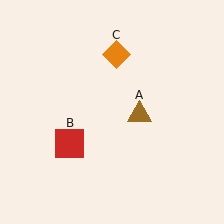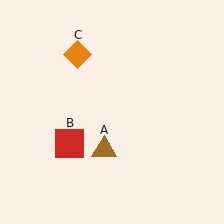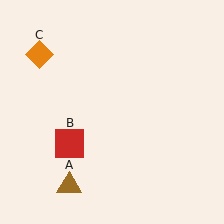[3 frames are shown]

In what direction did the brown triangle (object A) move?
The brown triangle (object A) moved down and to the left.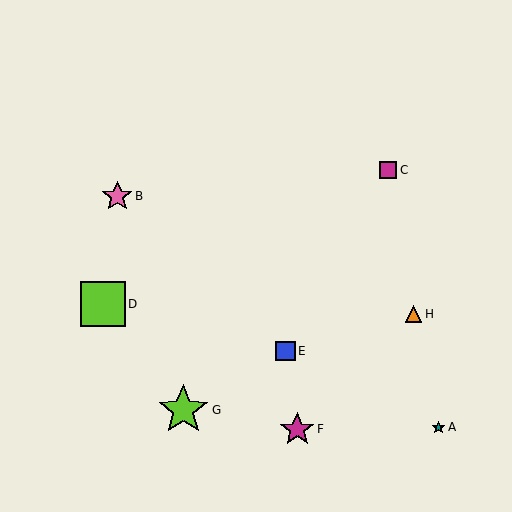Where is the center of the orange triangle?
The center of the orange triangle is at (414, 314).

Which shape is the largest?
The lime star (labeled G) is the largest.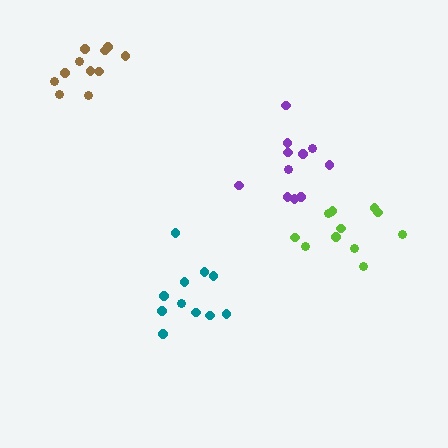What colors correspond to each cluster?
The clusters are colored: teal, purple, brown, lime.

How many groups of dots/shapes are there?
There are 4 groups.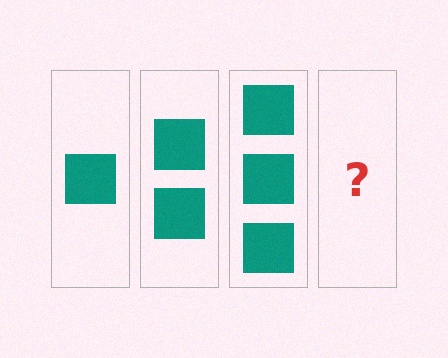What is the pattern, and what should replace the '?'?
The pattern is that each step adds one more square. The '?' should be 4 squares.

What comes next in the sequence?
The next element should be 4 squares.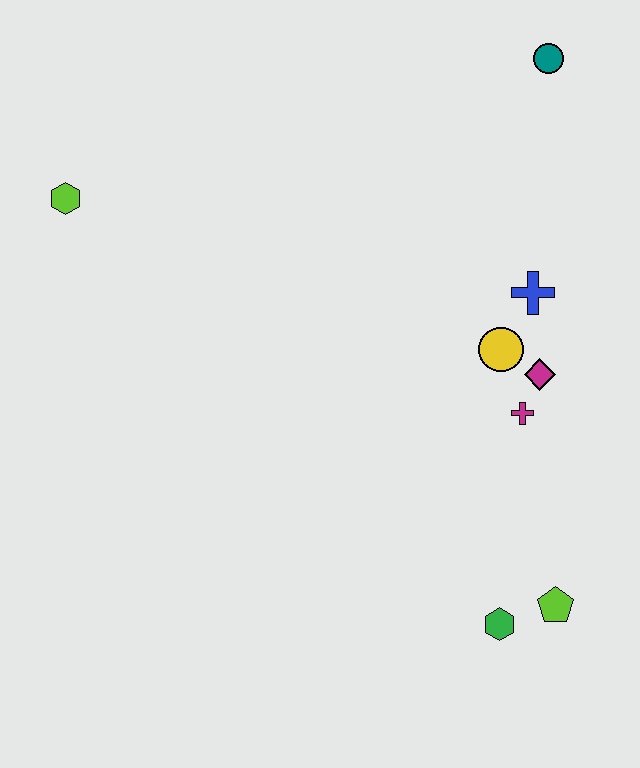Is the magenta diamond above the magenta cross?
Yes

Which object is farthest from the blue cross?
The lime hexagon is farthest from the blue cross.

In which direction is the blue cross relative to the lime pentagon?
The blue cross is above the lime pentagon.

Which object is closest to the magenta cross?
The magenta diamond is closest to the magenta cross.